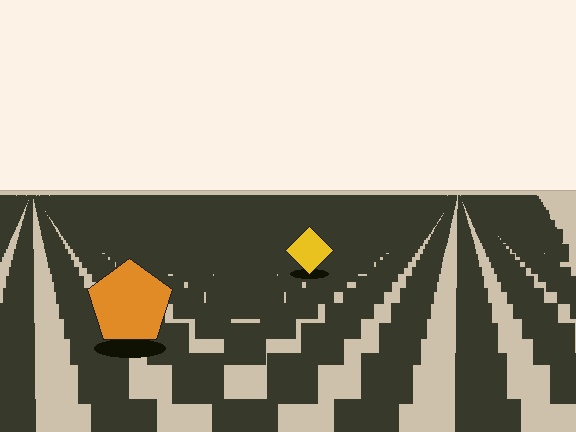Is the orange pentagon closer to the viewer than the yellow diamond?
Yes. The orange pentagon is closer — you can tell from the texture gradient: the ground texture is coarser near it.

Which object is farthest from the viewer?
The yellow diamond is farthest from the viewer. It appears smaller and the ground texture around it is denser.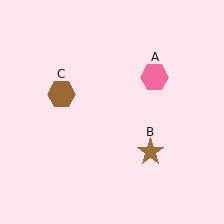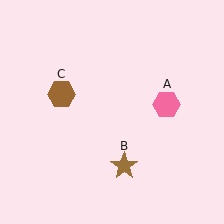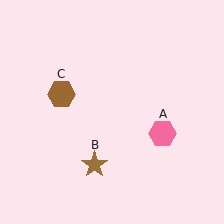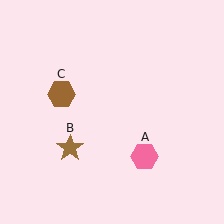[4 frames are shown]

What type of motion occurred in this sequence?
The pink hexagon (object A), brown star (object B) rotated clockwise around the center of the scene.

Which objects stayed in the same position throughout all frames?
Brown hexagon (object C) remained stationary.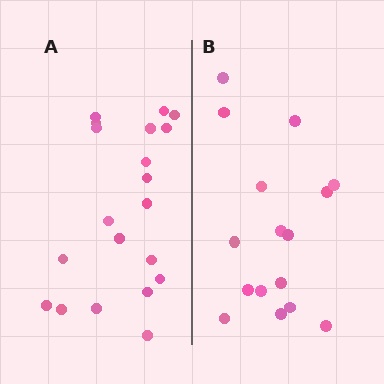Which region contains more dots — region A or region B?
Region A (the left region) has more dots.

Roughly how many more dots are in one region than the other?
Region A has about 4 more dots than region B.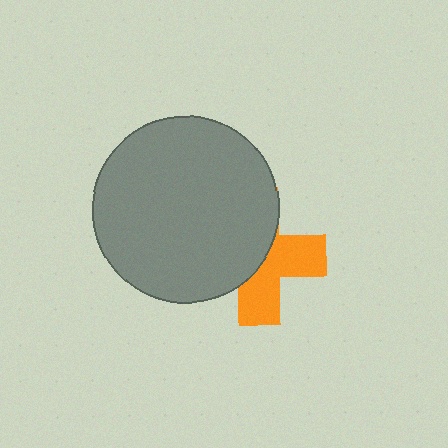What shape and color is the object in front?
The object in front is a gray circle.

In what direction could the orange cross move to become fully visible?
The orange cross could move right. That would shift it out from behind the gray circle entirely.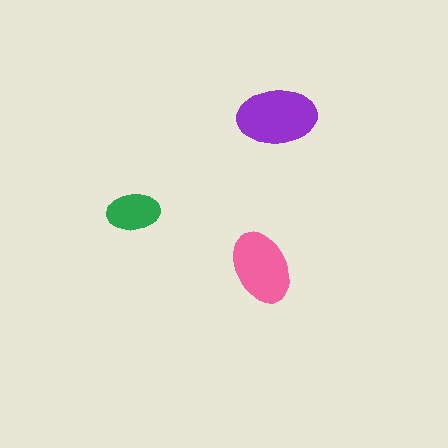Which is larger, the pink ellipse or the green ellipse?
The pink one.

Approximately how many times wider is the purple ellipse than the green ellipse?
About 1.5 times wider.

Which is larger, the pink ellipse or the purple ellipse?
The purple one.